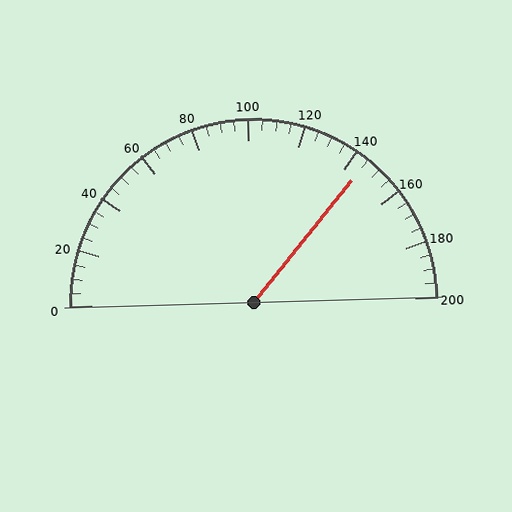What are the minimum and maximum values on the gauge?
The gauge ranges from 0 to 200.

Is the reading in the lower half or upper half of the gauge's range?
The reading is in the upper half of the range (0 to 200).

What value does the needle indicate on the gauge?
The needle indicates approximately 145.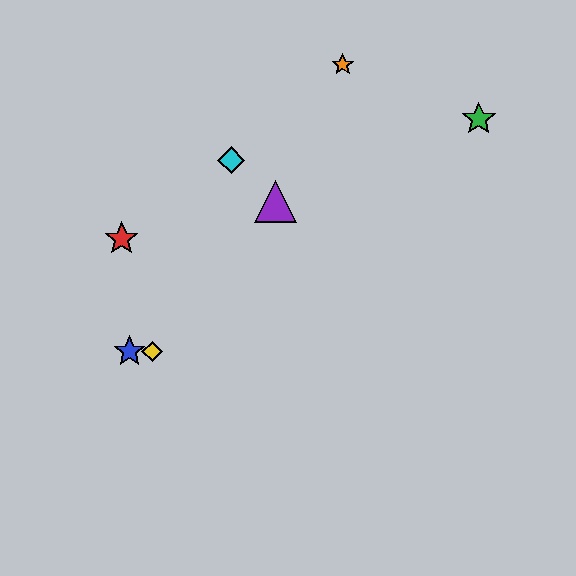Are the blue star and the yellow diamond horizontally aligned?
Yes, both are at y≈352.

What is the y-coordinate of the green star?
The green star is at y≈119.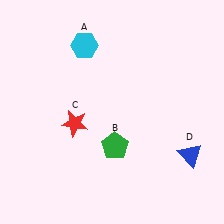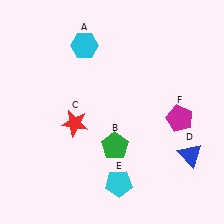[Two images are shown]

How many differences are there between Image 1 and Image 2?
There are 2 differences between the two images.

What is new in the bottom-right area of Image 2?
A cyan pentagon (E) was added in the bottom-right area of Image 2.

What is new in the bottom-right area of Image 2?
A magenta pentagon (F) was added in the bottom-right area of Image 2.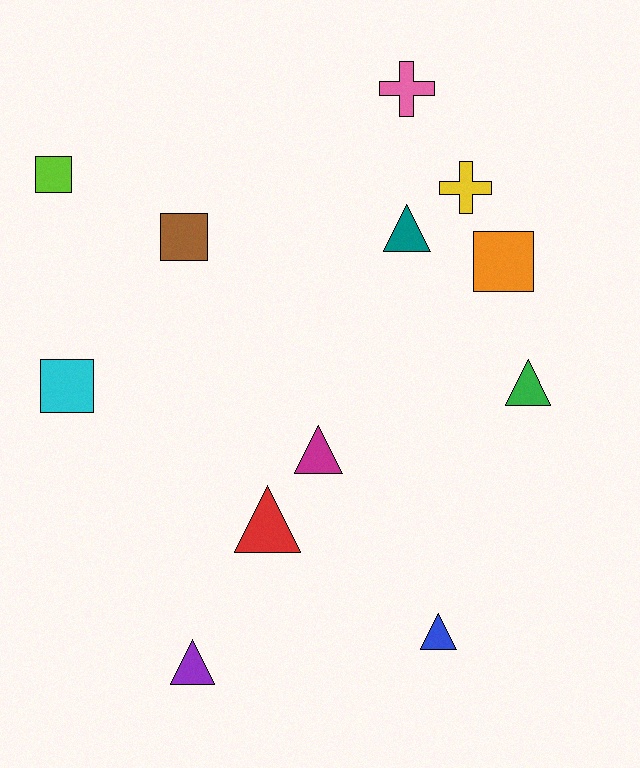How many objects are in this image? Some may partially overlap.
There are 12 objects.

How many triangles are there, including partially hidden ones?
There are 6 triangles.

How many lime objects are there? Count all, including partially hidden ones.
There is 1 lime object.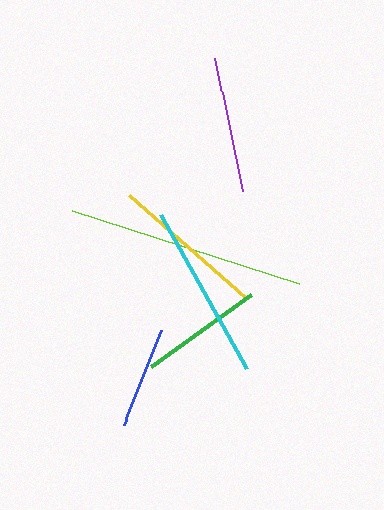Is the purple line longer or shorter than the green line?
The purple line is longer than the green line.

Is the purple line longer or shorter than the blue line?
The purple line is longer than the blue line.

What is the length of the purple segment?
The purple segment is approximately 136 pixels long.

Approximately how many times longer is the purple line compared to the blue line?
The purple line is approximately 1.3 times the length of the blue line.